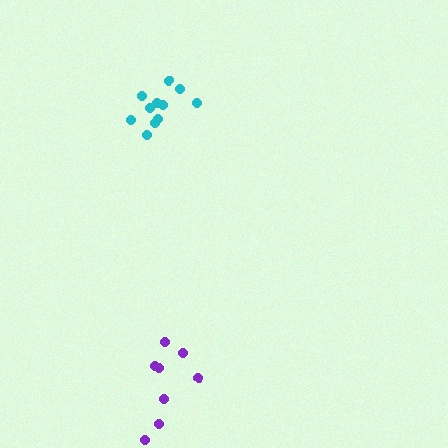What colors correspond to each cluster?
The clusters are colored: purple, cyan.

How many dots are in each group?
Group 1: 8 dots, Group 2: 11 dots (19 total).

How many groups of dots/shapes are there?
There are 2 groups.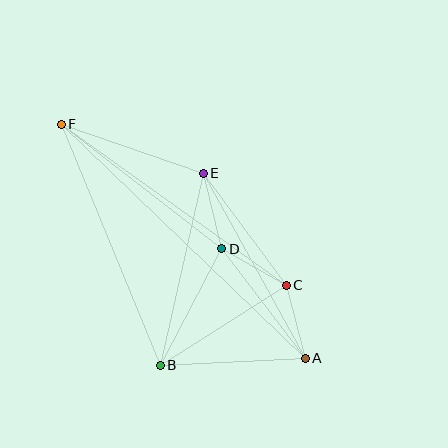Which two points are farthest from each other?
Points A and F are farthest from each other.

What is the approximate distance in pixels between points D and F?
The distance between D and F is approximately 203 pixels.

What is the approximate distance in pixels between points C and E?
The distance between C and E is approximately 139 pixels.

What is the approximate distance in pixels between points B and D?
The distance between B and D is approximately 132 pixels.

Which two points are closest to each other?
Points C and D are closest to each other.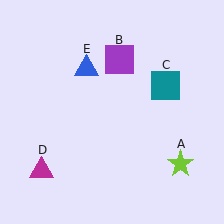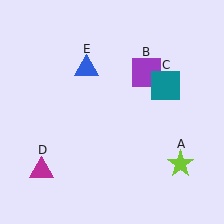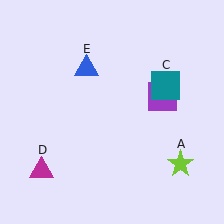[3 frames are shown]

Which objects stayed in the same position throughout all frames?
Lime star (object A) and teal square (object C) and magenta triangle (object D) and blue triangle (object E) remained stationary.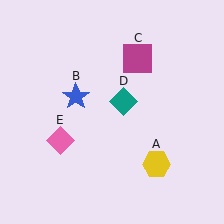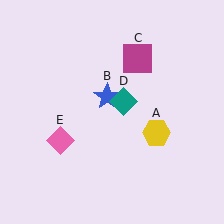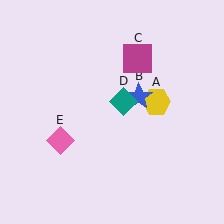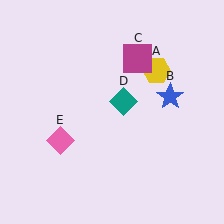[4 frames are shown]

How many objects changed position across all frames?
2 objects changed position: yellow hexagon (object A), blue star (object B).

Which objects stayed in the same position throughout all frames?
Magenta square (object C) and teal diamond (object D) and pink diamond (object E) remained stationary.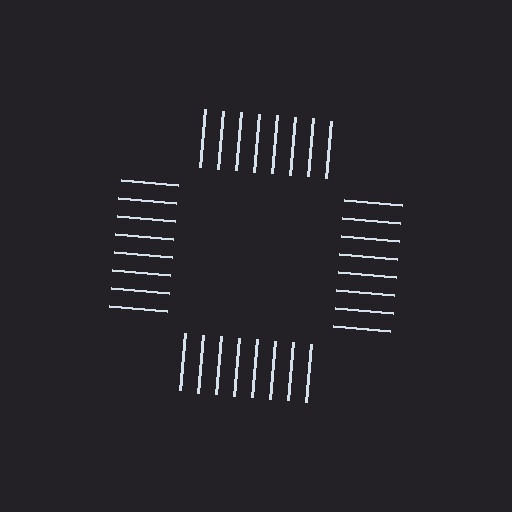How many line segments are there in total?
32 — 8 along each of the 4 edges.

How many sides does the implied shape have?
4 sides — the line-ends trace a square.